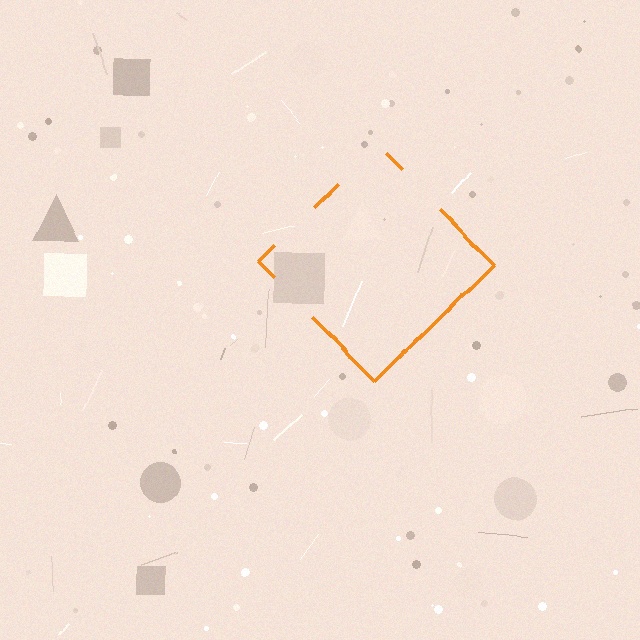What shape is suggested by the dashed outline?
The dashed outline suggests a diamond.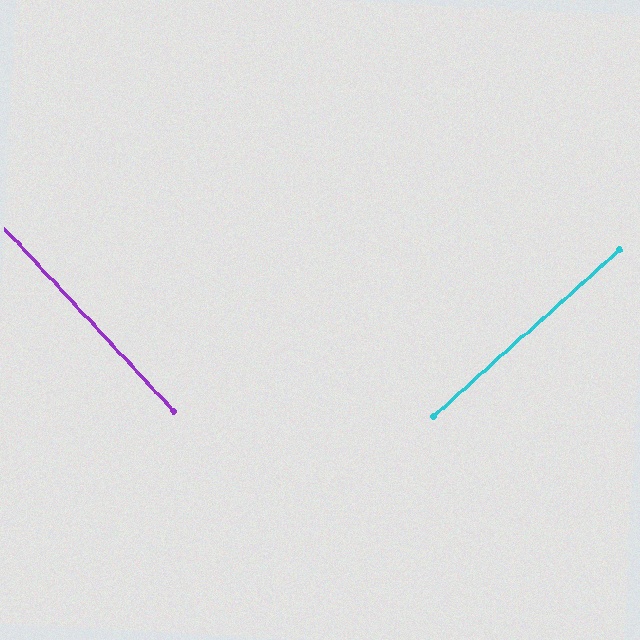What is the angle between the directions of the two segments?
Approximately 89 degrees.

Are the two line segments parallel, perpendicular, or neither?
Perpendicular — they meet at approximately 89°.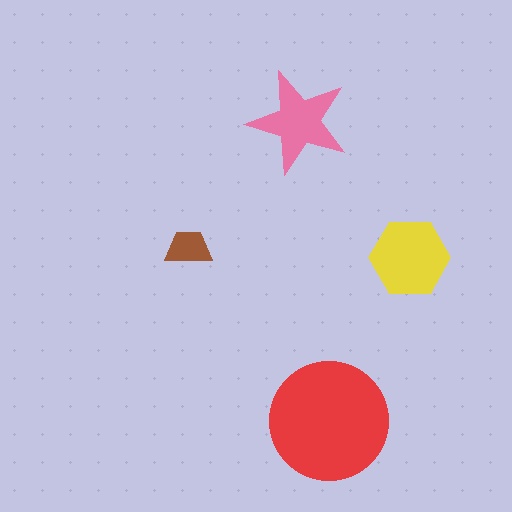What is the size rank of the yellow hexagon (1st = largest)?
2nd.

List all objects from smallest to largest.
The brown trapezoid, the pink star, the yellow hexagon, the red circle.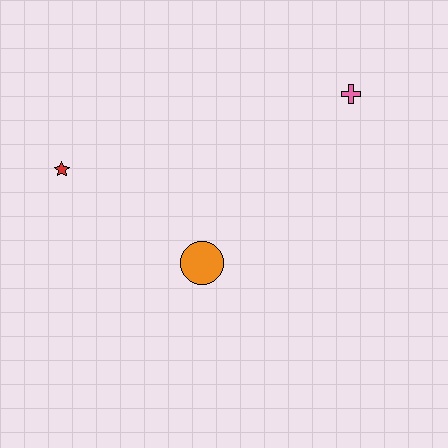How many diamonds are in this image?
There are no diamonds.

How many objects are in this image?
There are 3 objects.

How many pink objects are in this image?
There is 1 pink object.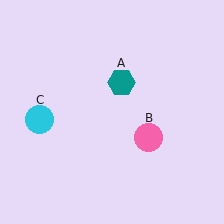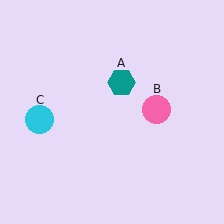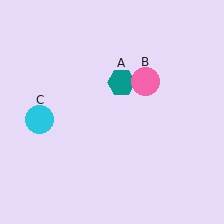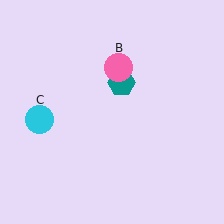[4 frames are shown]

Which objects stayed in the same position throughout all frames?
Teal hexagon (object A) and cyan circle (object C) remained stationary.